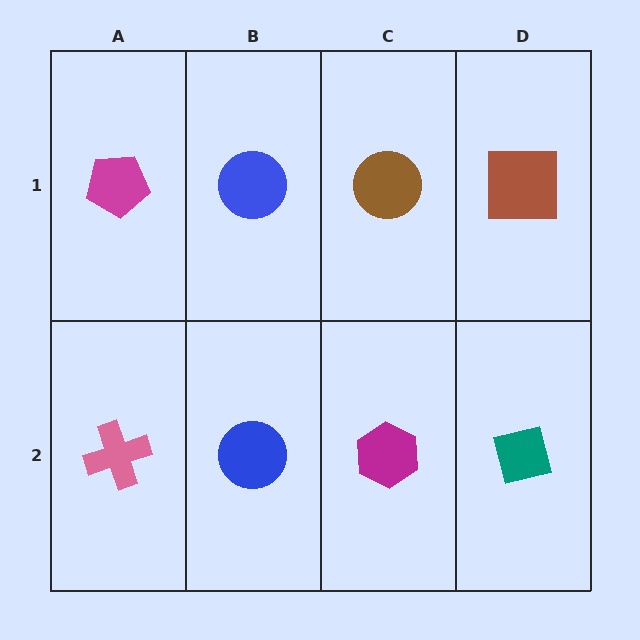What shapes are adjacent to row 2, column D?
A brown square (row 1, column D), a magenta hexagon (row 2, column C).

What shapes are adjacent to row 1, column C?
A magenta hexagon (row 2, column C), a blue circle (row 1, column B), a brown square (row 1, column D).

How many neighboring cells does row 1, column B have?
3.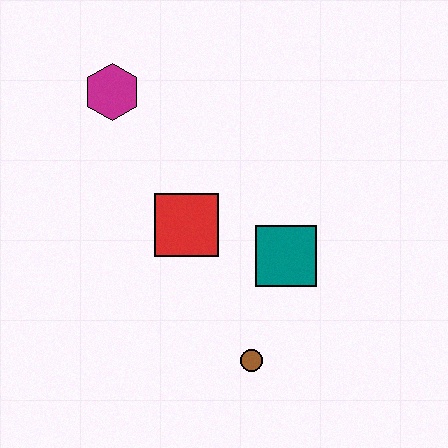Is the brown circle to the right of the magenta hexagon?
Yes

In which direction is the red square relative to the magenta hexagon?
The red square is below the magenta hexagon.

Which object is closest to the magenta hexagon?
The red square is closest to the magenta hexagon.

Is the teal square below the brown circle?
No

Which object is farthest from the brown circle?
The magenta hexagon is farthest from the brown circle.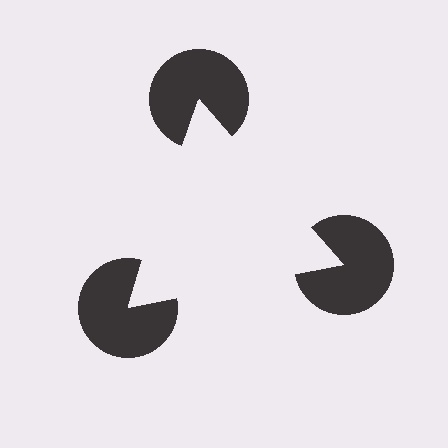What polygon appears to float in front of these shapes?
An illusory triangle — its edges are inferred from the aligned wedge cuts in the pac-man discs, not physically drawn.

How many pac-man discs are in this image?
There are 3 — one at each vertex of the illusory triangle.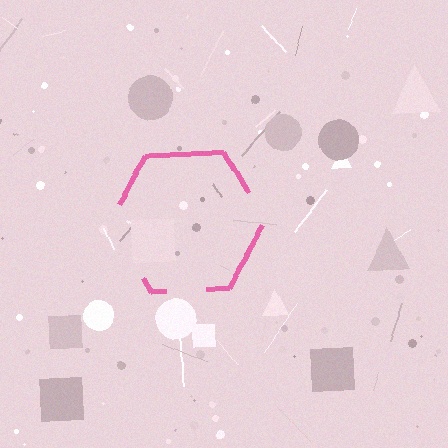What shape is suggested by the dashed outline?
The dashed outline suggests a hexagon.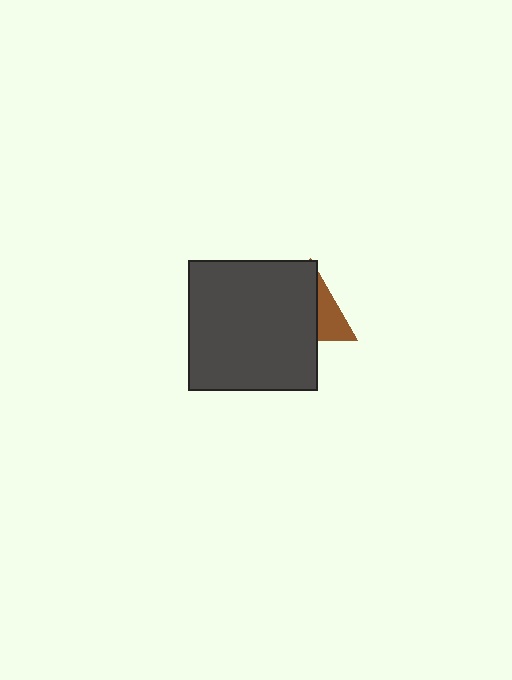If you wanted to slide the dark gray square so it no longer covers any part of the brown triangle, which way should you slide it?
Slide it left — that is the most direct way to separate the two shapes.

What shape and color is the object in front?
The object in front is a dark gray square.